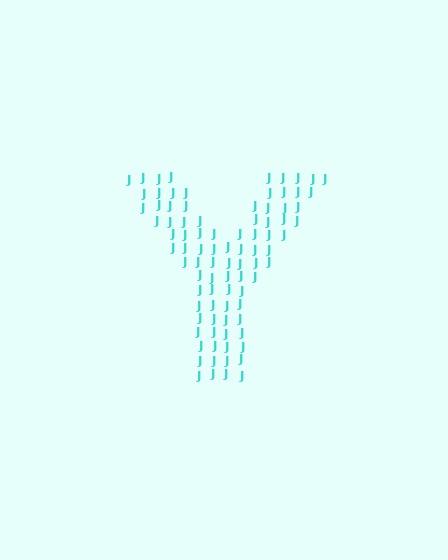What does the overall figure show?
The overall figure shows the letter Y.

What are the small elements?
The small elements are letter J's.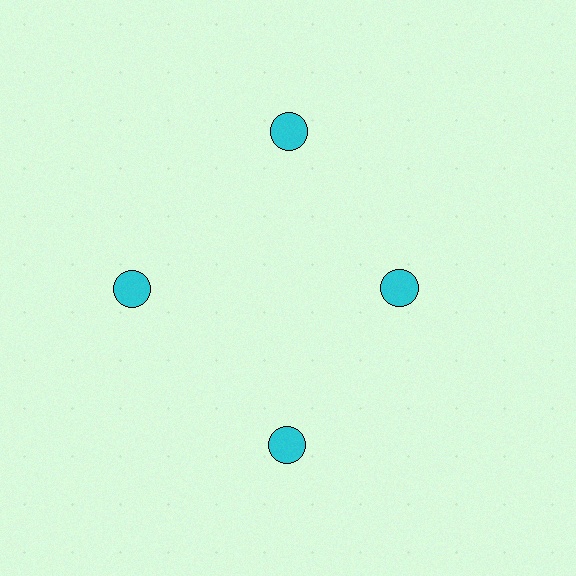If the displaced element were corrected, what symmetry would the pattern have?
It would have 4-fold rotational symmetry — the pattern would map onto itself every 90 degrees.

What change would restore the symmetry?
The symmetry would be restored by moving it outward, back onto the ring so that all 4 circles sit at equal angles and equal distance from the center.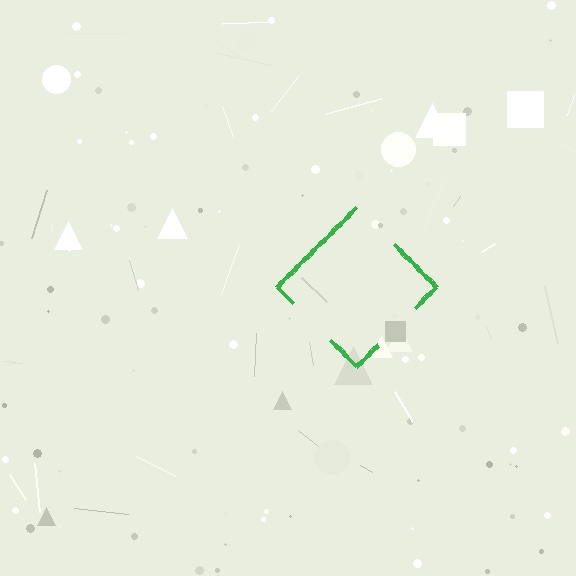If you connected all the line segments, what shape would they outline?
They would outline a diamond.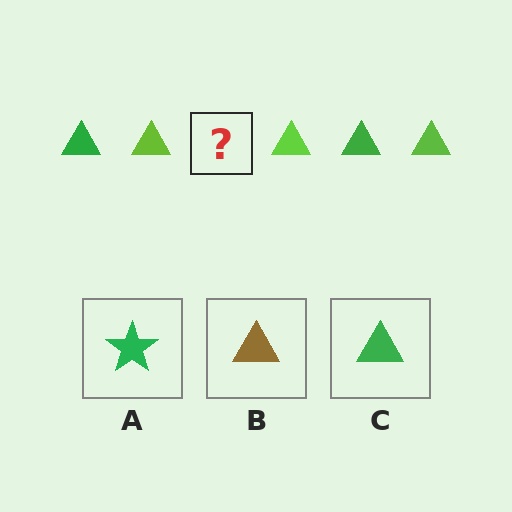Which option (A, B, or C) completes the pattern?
C.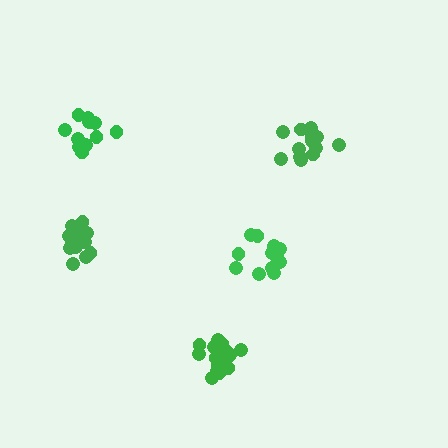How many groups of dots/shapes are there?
There are 5 groups.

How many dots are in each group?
Group 1: 16 dots, Group 2: 13 dots, Group 3: 18 dots, Group 4: 14 dots, Group 5: 13 dots (74 total).